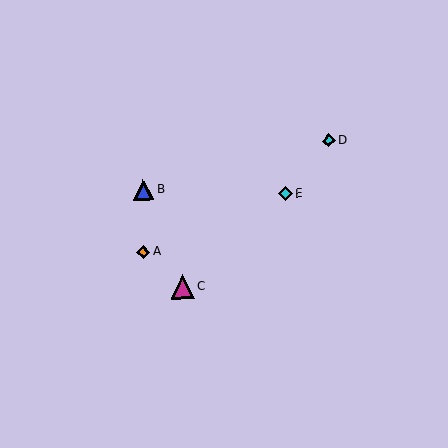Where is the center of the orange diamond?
The center of the orange diamond is at (143, 252).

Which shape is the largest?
The magenta triangle (labeled C) is the largest.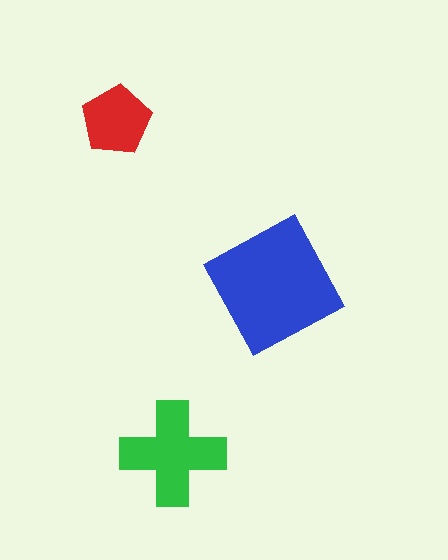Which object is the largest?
The blue square.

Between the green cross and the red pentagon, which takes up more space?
The green cross.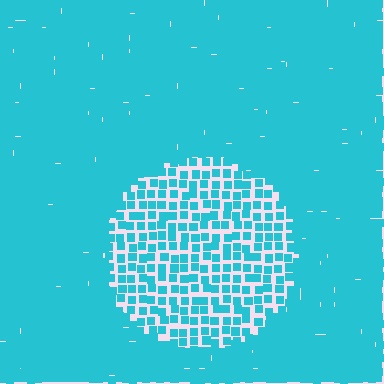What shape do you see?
I see a circle.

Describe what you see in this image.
The image contains small cyan elements arranged at two different densities. A circle-shaped region is visible where the elements are less densely packed than the surrounding area.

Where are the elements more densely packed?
The elements are more densely packed outside the circle boundary.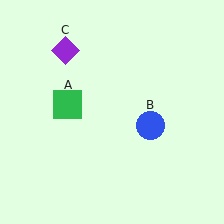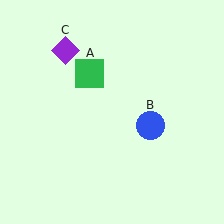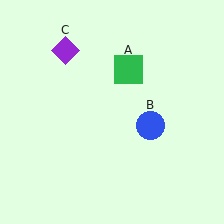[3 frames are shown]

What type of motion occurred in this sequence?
The green square (object A) rotated clockwise around the center of the scene.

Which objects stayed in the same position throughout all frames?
Blue circle (object B) and purple diamond (object C) remained stationary.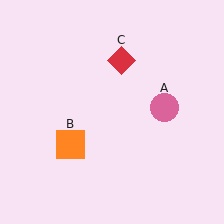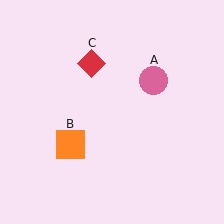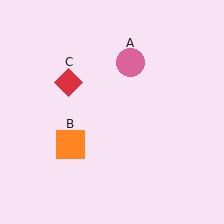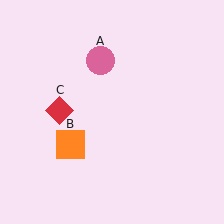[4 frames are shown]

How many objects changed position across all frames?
2 objects changed position: pink circle (object A), red diamond (object C).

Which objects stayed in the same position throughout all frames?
Orange square (object B) remained stationary.